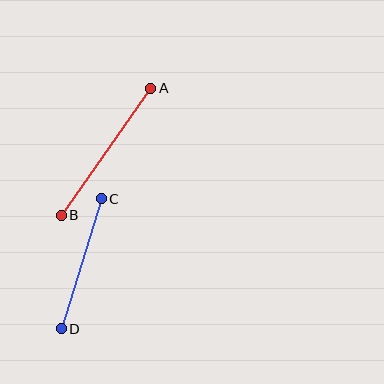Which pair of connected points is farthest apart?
Points A and B are farthest apart.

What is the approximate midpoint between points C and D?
The midpoint is at approximately (81, 264) pixels.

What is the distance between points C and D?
The distance is approximately 136 pixels.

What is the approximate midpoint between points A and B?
The midpoint is at approximately (106, 152) pixels.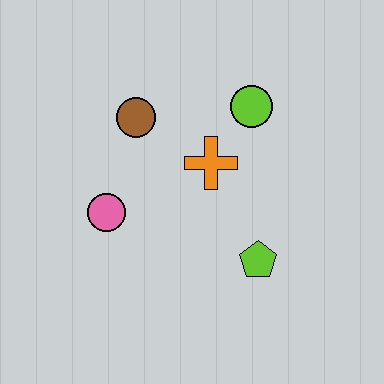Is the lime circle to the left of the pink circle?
No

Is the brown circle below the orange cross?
No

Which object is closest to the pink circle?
The brown circle is closest to the pink circle.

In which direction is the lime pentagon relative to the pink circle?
The lime pentagon is to the right of the pink circle.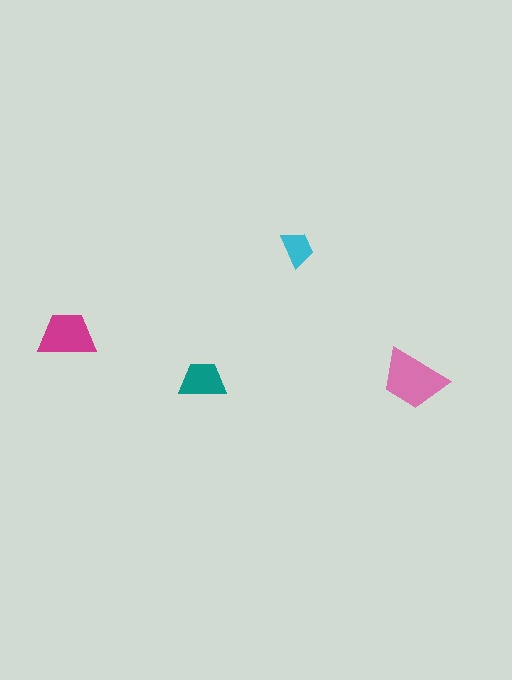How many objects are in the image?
There are 4 objects in the image.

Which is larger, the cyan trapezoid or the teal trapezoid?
The teal one.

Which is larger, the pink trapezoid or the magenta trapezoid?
The pink one.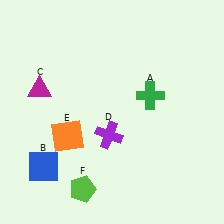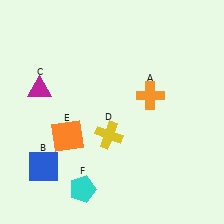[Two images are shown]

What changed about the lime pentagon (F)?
In Image 1, F is lime. In Image 2, it changed to cyan.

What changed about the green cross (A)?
In Image 1, A is green. In Image 2, it changed to orange.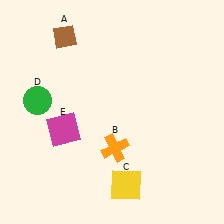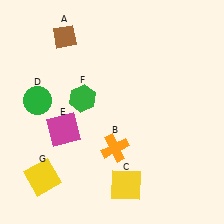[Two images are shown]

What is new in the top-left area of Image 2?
A green hexagon (F) was added in the top-left area of Image 2.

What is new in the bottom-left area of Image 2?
A yellow square (G) was added in the bottom-left area of Image 2.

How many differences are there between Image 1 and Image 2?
There are 2 differences between the two images.